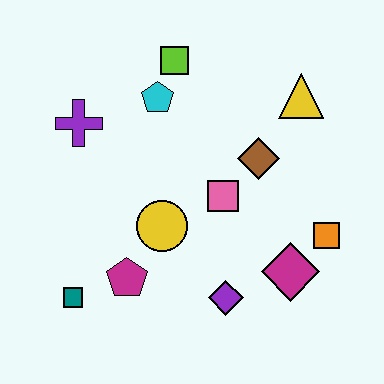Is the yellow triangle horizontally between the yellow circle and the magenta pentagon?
No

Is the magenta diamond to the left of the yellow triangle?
Yes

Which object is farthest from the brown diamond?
The teal square is farthest from the brown diamond.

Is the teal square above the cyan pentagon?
No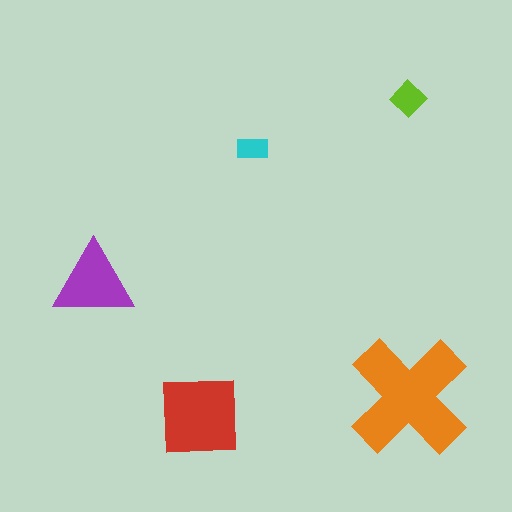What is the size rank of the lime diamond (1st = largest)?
4th.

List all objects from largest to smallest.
The orange cross, the red square, the purple triangle, the lime diamond, the cyan rectangle.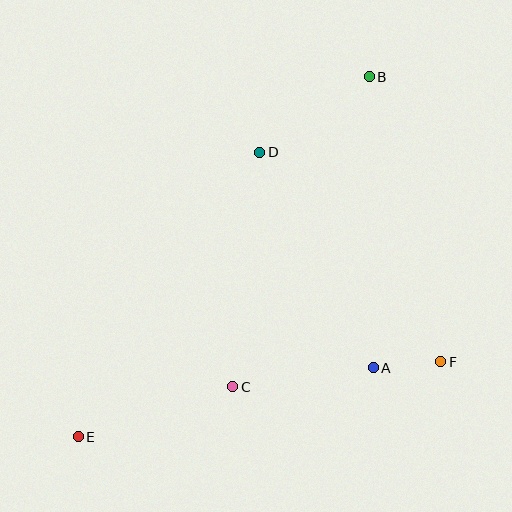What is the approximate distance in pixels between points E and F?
The distance between E and F is approximately 370 pixels.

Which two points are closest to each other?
Points A and F are closest to each other.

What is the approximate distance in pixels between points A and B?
The distance between A and B is approximately 291 pixels.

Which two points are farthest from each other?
Points B and E are farthest from each other.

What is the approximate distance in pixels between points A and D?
The distance between A and D is approximately 244 pixels.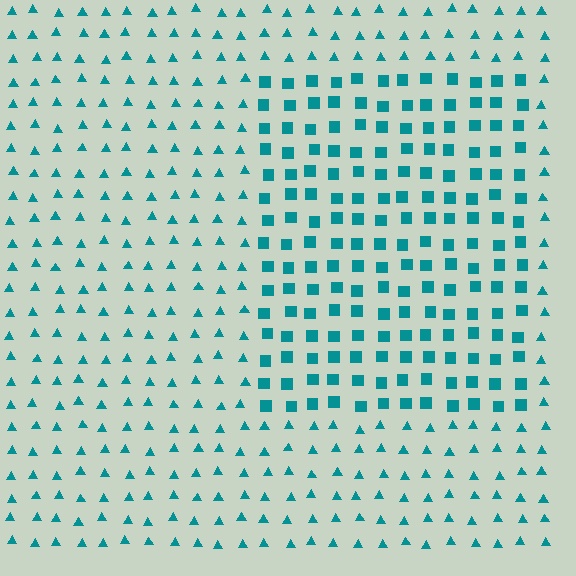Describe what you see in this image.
The image is filled with small teal elements arranged in a uniform grid. A rectangle-shaped region contains squares, while the surrounding area contains triangles. The boundary is defined purely by the change in element shape.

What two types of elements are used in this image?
The image uses squares inside the rectangle region and triangles outside it.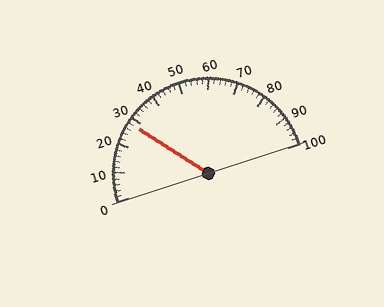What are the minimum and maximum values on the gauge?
The gauge ranges from 0 to 100.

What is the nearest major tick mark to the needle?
The nearest major tick mark is 30.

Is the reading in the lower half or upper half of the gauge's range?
The reading is in the lower half of the range (0 to 100).